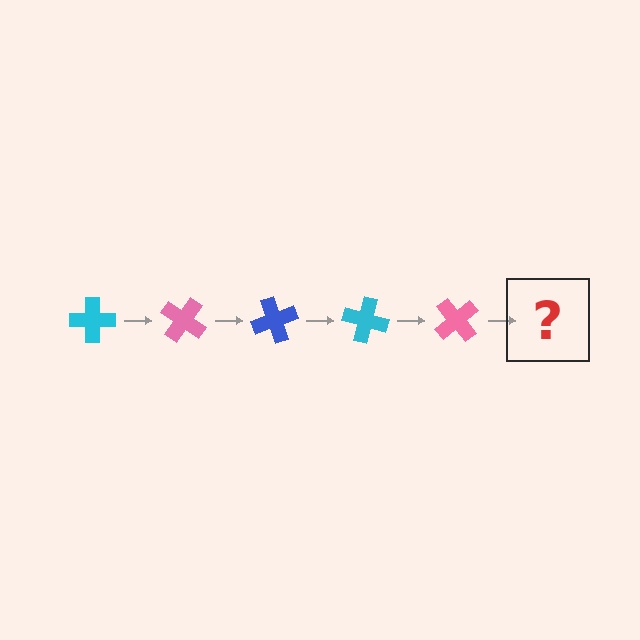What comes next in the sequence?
The next element should be a blue cross, rotated 175 degrees from the start.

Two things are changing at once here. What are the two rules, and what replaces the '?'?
The two rules are that it rotates 35 degrees each step and the color cycles through cyan, pink, and blue. The '?' should be a blue cross, rotated 175 degrees from the start.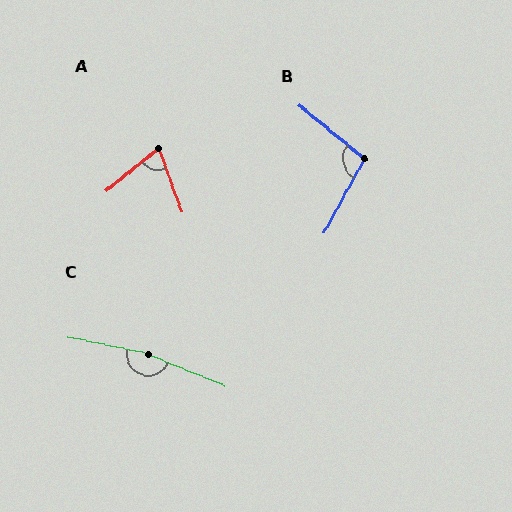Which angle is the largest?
C, at approximately 169 degrees.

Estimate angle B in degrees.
Approximately 101 degrees.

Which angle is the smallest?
A, at approximately 72 degrees.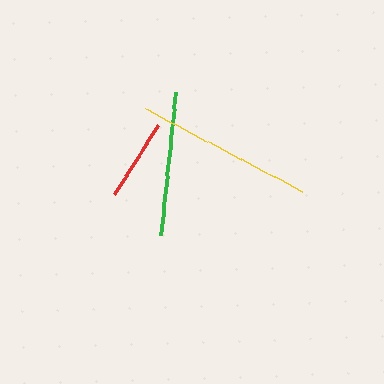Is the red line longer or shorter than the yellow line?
The yellow line is longer than the red line.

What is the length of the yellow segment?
The yellow segment is approximately 177 pixels long.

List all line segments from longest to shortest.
From longest to shortest: yellow, green, red.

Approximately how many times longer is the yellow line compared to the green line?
The yellow line is approximately 1.2 times the length of the green line.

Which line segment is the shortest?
The red line is the shortest at approximately 82 pixels.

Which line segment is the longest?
The yellow line is the longest at approximately 177 pixels.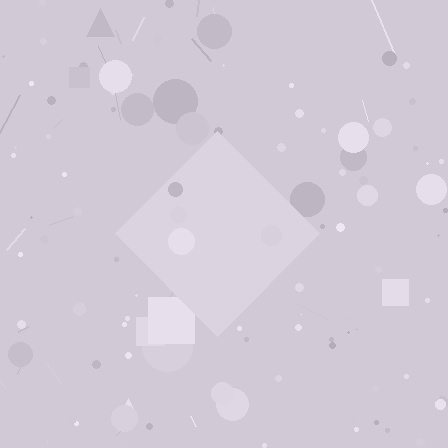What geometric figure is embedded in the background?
A diamond is embedded in the background.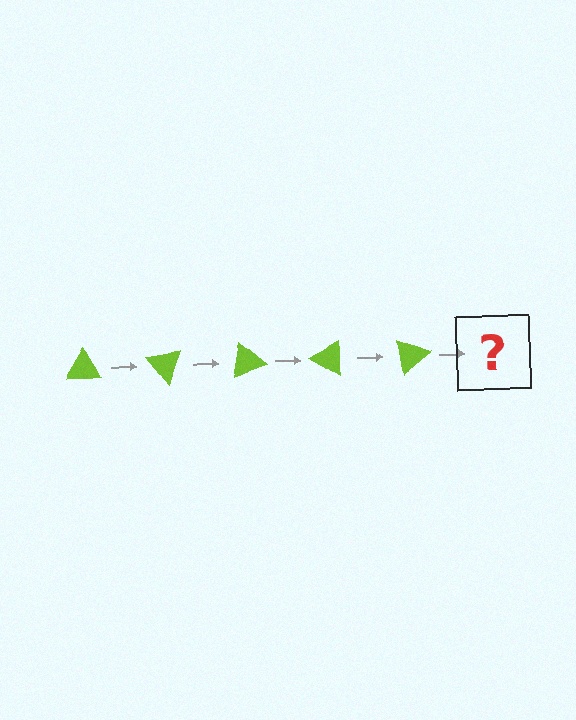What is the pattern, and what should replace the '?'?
The pattern is that the triangle rotates 50 degrees each step. The '?' should be a lime triangle rotated 250 degrees.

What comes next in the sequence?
The next element should be a lime triangle rotated 250 degrees.